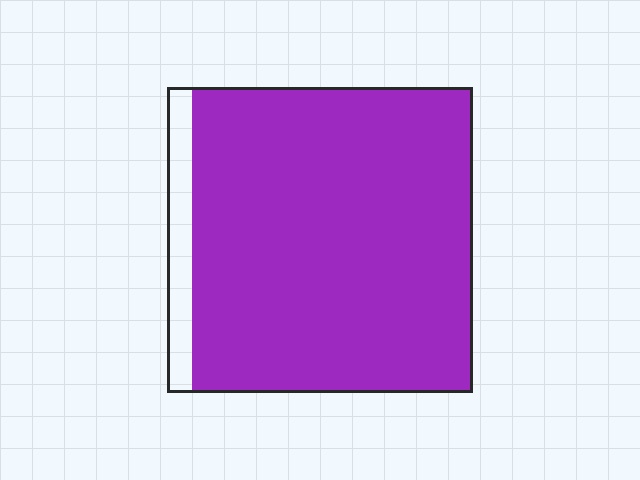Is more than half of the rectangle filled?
Yes.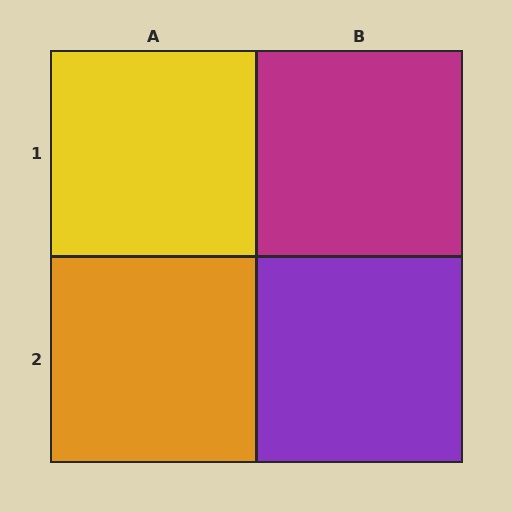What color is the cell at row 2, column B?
Purple.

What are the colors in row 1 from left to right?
Yellow, magenta.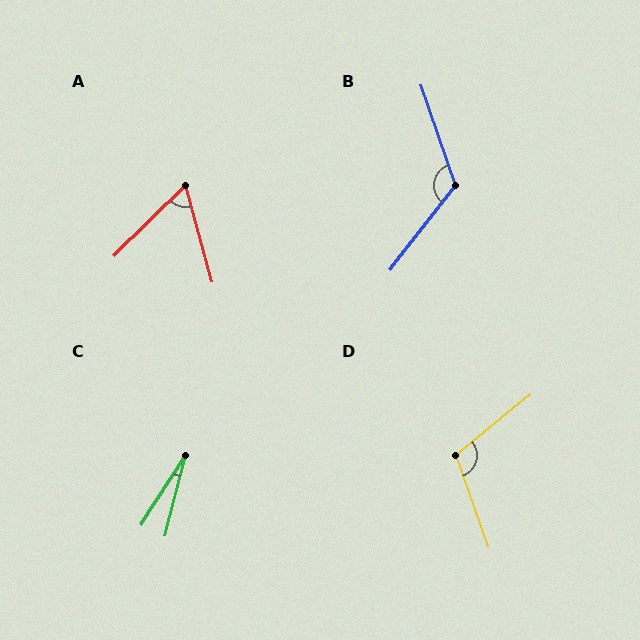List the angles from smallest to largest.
C (18°), A (61°), D (109°), B (123°).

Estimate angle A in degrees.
Approximately 61 degrees.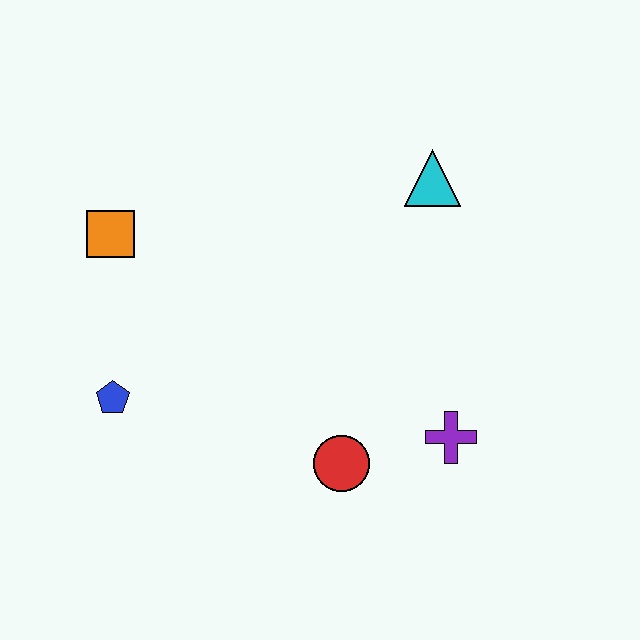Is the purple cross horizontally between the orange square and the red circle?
No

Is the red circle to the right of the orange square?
Yes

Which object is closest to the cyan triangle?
The purple cross is closest to the cyan triangle.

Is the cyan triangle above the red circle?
Yes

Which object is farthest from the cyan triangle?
The blue pentagon is farthest from the cyan triangle.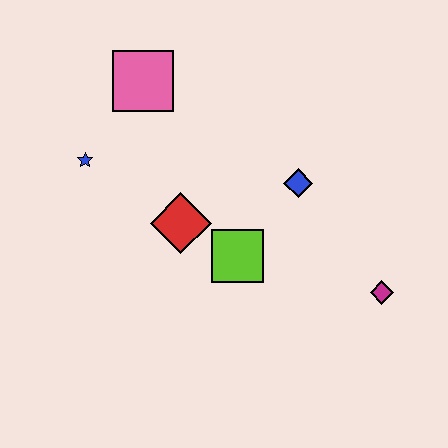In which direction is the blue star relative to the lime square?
The blue star is to the left of the lime square.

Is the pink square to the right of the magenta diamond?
No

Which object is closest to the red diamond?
The lime square is closest to the red diamond.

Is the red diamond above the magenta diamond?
Yes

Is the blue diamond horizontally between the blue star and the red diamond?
No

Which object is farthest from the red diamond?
The magenta diamond is farthest from the red diamond.